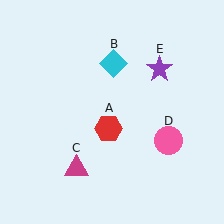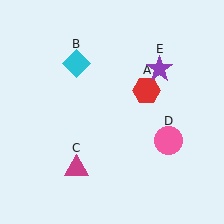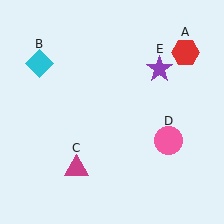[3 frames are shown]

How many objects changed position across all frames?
2 objects changed position: red hexagon (object A), cyan diamond (object B).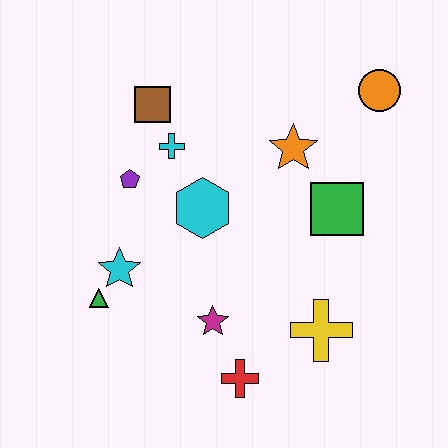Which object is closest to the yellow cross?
The red cross is closest to the yellow cross.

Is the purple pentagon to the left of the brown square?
Yes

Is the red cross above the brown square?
No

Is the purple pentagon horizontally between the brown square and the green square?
No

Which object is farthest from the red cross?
The orange circle is farthest from the red cross.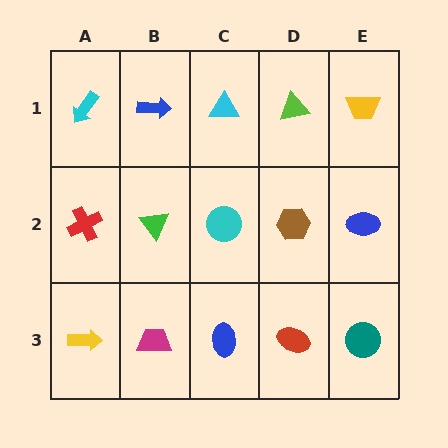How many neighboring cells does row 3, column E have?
2.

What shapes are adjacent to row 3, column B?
A green triangle (row 2, column B), a yellow arrow (row 3, column A), a blue ellipse (row 3, column C).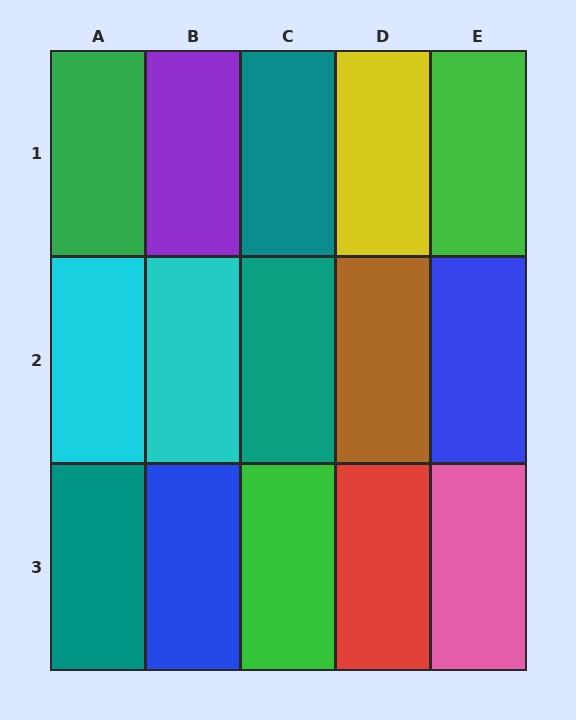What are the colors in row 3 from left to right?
Teal, blue, green, red, pink.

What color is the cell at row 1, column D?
Yellow.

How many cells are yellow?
1 cell is yellow.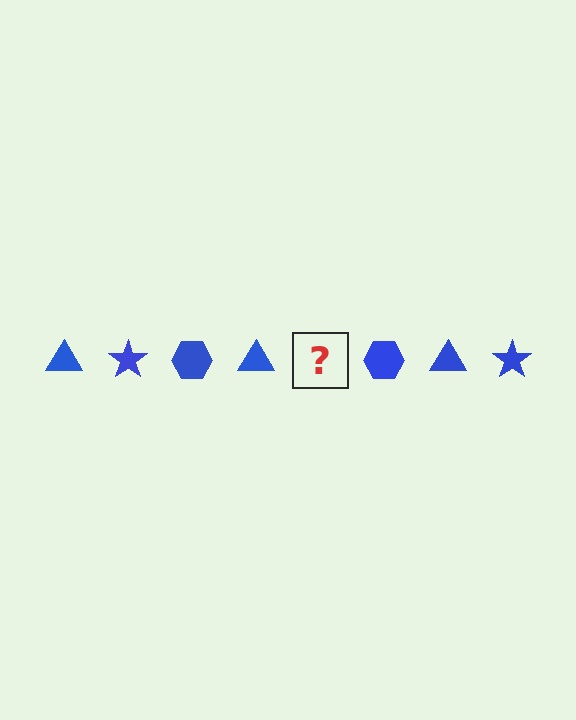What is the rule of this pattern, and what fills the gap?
The rule is that the pattern cycles through triangle, star, hexagon shapes in blue. The gap should be filled with a blue star.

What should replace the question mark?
The question mark should be replaced with a blue star.